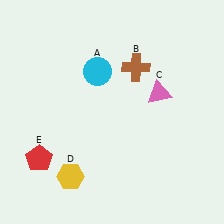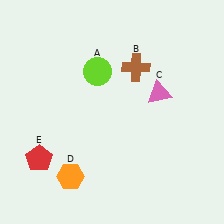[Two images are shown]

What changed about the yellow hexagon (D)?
In Image 1, D is yellow. In Image 2, it changed to orange.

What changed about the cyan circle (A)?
In Image 1, A is cyan. In Image 2, it changed to lime.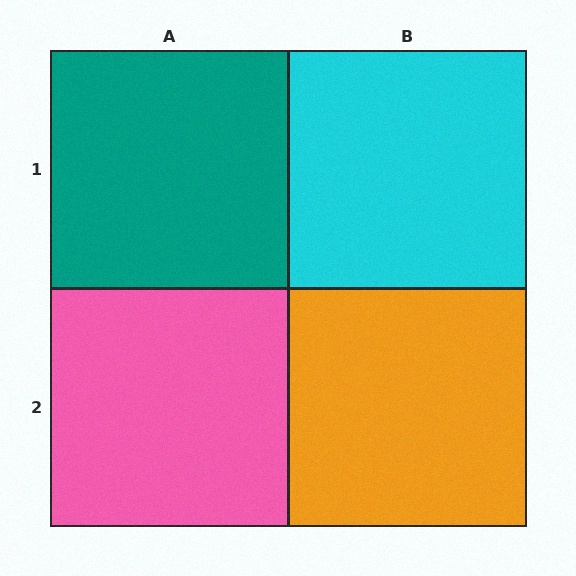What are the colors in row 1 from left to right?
Teal, cyan.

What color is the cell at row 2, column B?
Orange.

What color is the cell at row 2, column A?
Pink.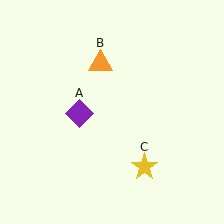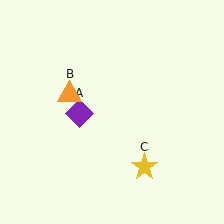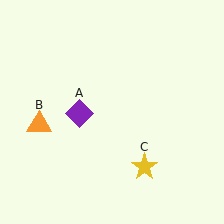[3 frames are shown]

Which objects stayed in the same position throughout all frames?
Purple diamond (object A) and yellow star (object C) remained stationary.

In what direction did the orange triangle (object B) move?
The orange triangle (object B) moved down and to the left.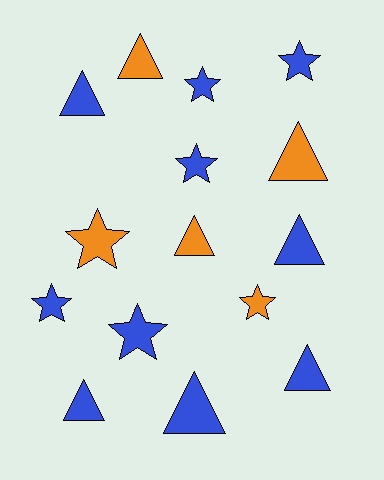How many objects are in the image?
There are 15 objects.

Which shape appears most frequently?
Triangle, with 8 objects.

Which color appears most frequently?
Blue, with 10 objects.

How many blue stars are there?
There are 5 blue stars.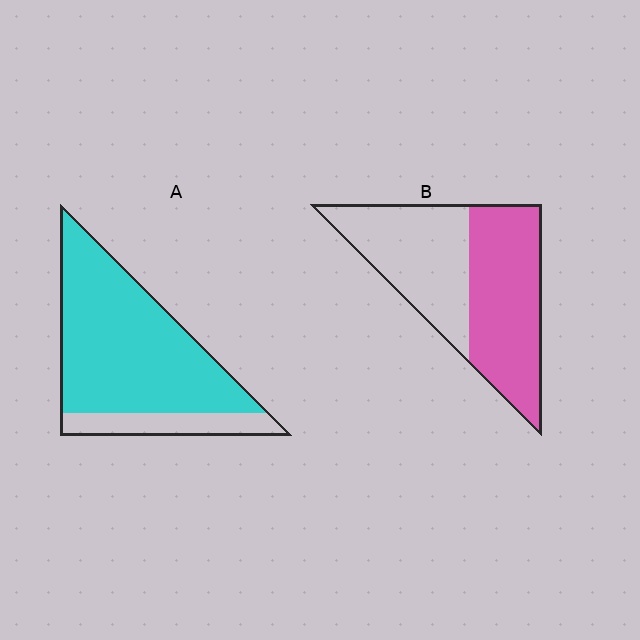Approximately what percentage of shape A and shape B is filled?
A is approximately 80% and B is approximately 55%.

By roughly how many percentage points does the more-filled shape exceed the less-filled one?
By roughly 30 percentage points (A over B).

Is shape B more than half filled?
Roughly half.